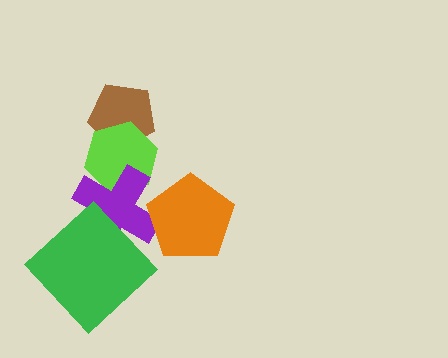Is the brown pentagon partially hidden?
Yes, it is partially covered by another shape.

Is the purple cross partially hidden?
Yes, it is partially covered by another shape.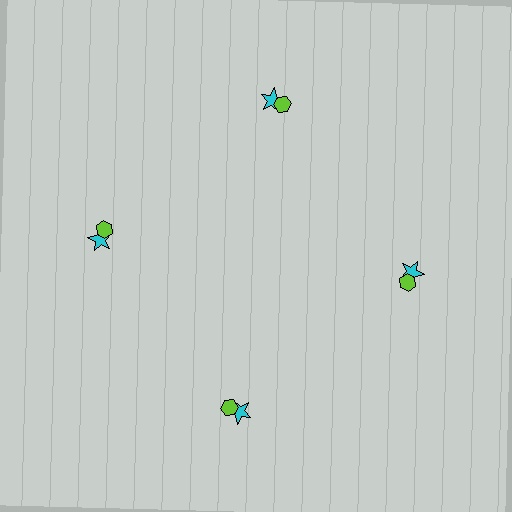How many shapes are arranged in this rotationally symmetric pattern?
There are 8 shapes, arranged in 4 groups of 2.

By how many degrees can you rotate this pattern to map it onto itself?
The pattern maps onto itself every 90 degrees of rotation.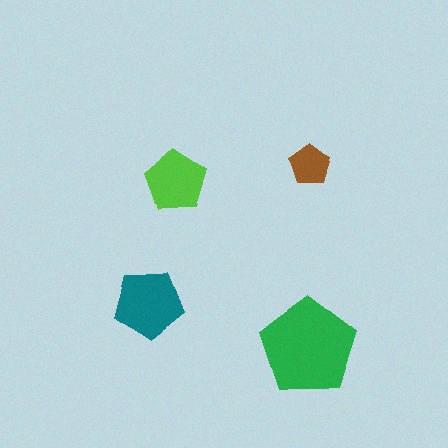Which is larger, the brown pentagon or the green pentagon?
The green one.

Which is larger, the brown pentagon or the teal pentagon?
The teal one.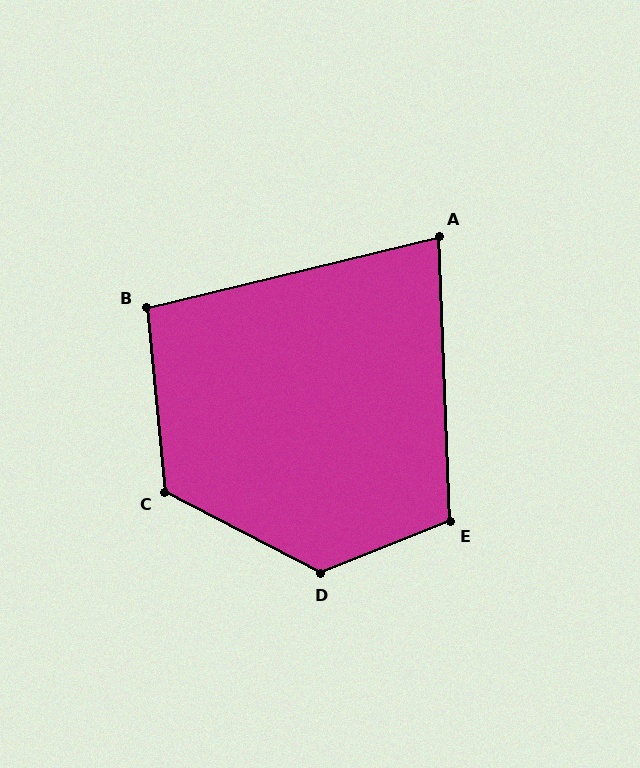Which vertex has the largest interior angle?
D, at approximately 131 degrees.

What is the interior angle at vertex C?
Approximately 123 degrees (obtuse).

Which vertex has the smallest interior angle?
A, at approximately 79 degrees.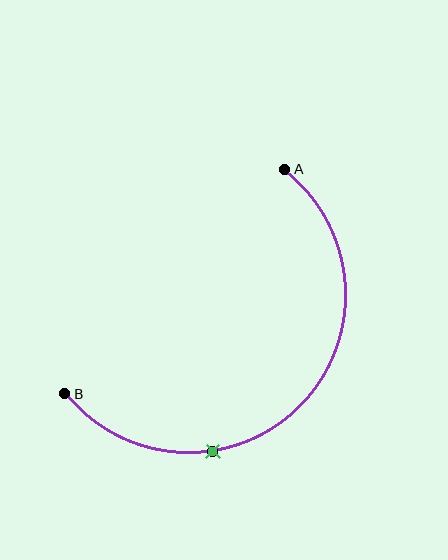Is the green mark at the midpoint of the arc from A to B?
No. The green mark lies on the arc but is closer to endpoint B. The arc midpoint would be at the point on the curve equidistant along the arc from both A and B.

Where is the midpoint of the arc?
The arc midpoint is the point on the curve farthest from the straight line joining A and B. It sits below and to the right of that line.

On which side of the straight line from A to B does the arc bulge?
The arc bulges below and to the right of the straight line connecting A and B.